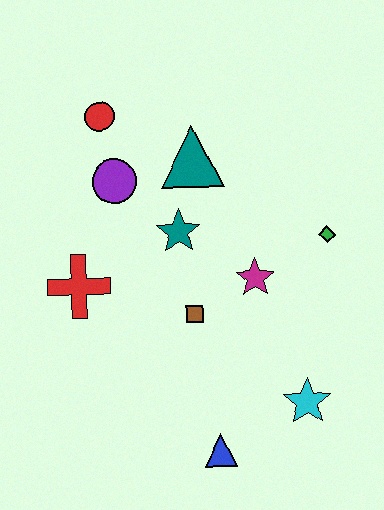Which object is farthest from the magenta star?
The red circle is farthest from the magenta star.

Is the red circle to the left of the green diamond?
Yes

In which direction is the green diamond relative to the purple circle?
The green diamond is to the right of the purple circle.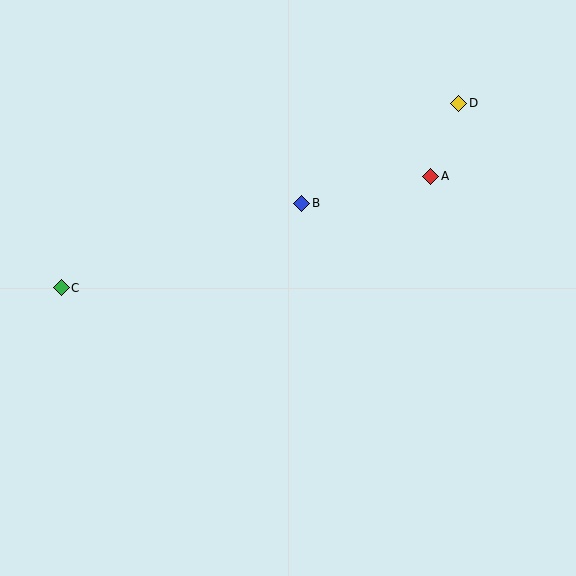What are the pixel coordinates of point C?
Point C is at (61, 288).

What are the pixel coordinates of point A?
Point A is at (431, 176).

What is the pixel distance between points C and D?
The distance between C and D is 438 pixels.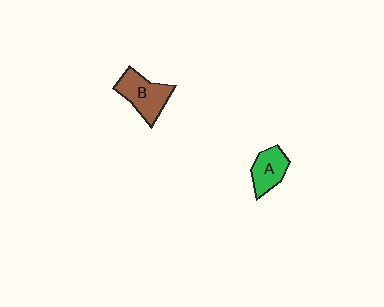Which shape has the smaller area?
Shape A (green).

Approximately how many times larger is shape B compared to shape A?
Approximately 1.3 times.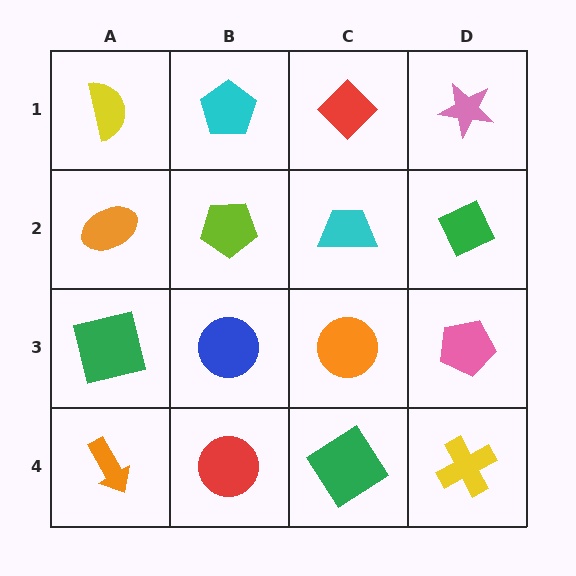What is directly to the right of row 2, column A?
A lime pentagon.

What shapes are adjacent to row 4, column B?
A blue circle (row 3, column B), an orange arrow (row 4, column A), a green diamond (row 4, column C).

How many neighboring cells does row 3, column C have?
4.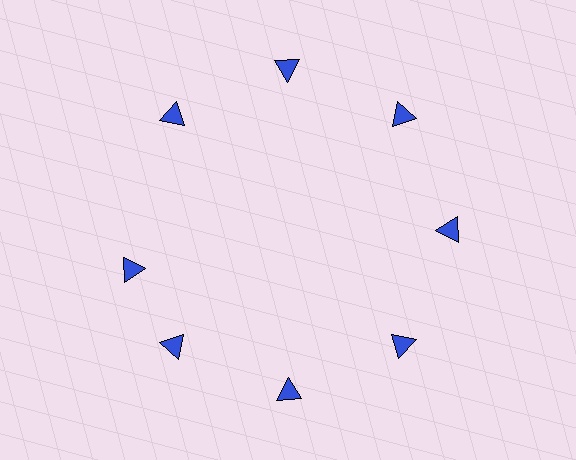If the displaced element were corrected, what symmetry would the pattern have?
It would have 8-fold rotational symmetry — the pattern would map onto itself every 45 degrees.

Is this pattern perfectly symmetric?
No. The 8 blue triangles are arranged in a ring, but one element near the 9 o'clock position is rotated out of alignment along the ring, breaking the 8-fold rotational symmetry.